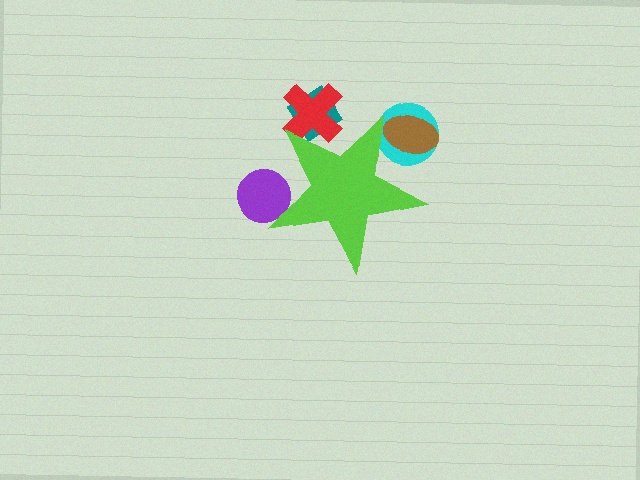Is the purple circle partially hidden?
Yes, the purple circle is partially hidden behind the lime star.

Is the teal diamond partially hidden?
Yes, the teal diamond is partially hidden behind the lime star.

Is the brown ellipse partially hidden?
Yes, the brown ellipse is partially hidden behind the lime star.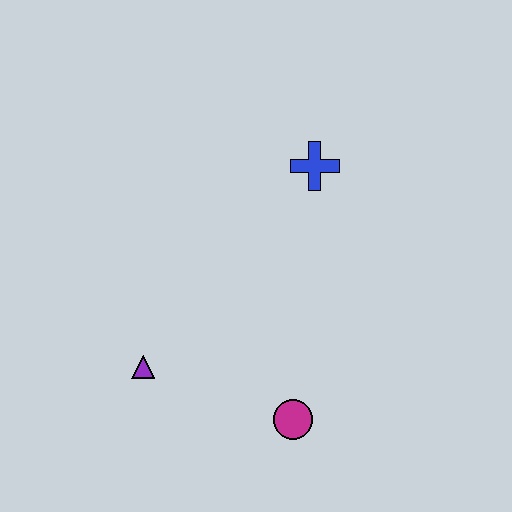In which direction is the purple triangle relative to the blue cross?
The purple triangle is below the blue cross.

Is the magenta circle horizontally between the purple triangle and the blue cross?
Yes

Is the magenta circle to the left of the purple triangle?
No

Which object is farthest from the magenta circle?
The blue cross is farthest from the magenta circle.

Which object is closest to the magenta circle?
The purple triangle is closest to the magenta circle.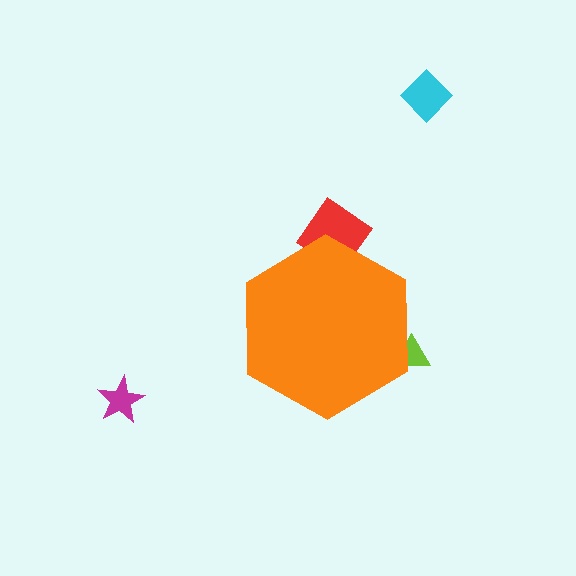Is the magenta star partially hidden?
No, the magenta star is fully visible.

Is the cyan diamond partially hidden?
No, the cyan diamond is fully visible.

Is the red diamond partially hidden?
Yes, the red diamond is partially hidden behind the orange hexagon.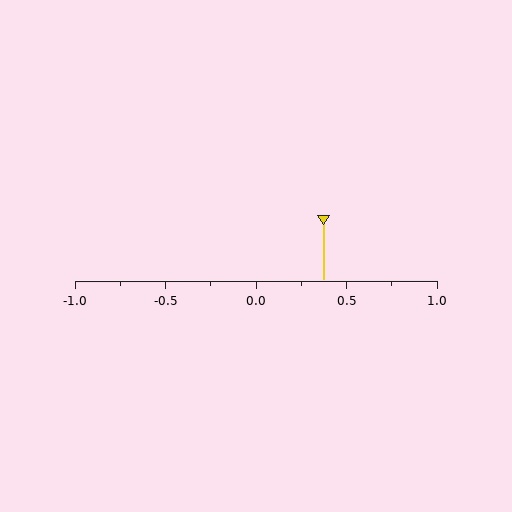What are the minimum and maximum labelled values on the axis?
The axis runs from -1.0 to 1.0.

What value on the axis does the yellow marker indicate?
The marker indicates approximately 0.38.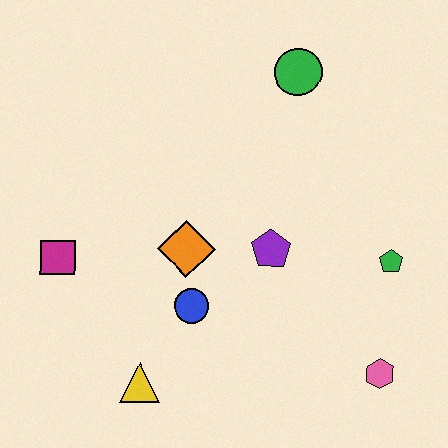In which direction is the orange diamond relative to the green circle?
The orange diamond is below the green circle.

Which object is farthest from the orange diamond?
The pink hexagon is farthest from the orange diamond.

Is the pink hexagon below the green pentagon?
Yes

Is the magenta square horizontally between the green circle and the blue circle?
No